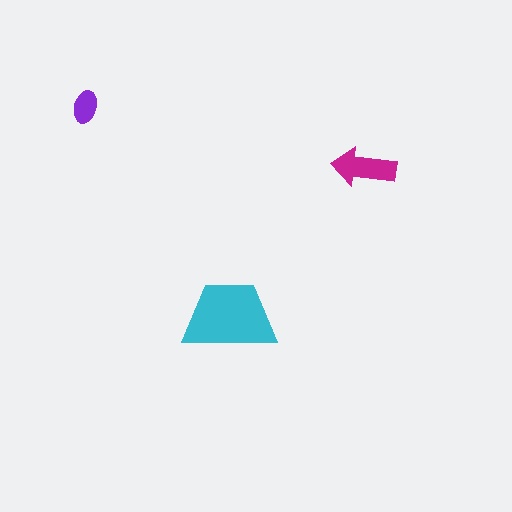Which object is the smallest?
The purple ellipse.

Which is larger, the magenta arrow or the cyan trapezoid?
The cyan trapezoid.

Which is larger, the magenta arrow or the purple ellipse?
The magenta arrow.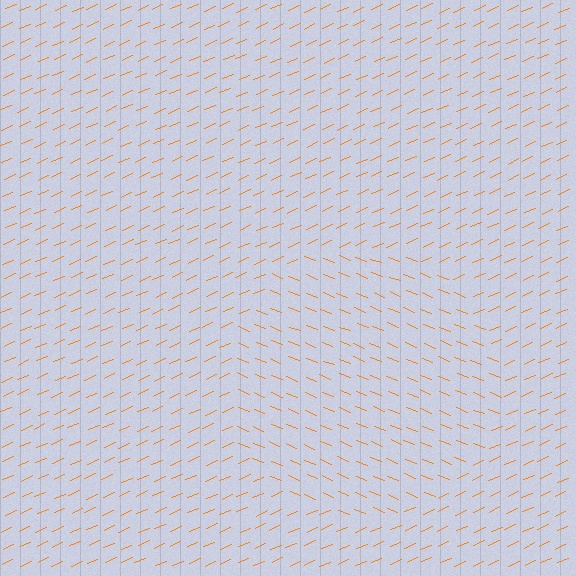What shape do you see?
I see a circle.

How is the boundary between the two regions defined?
The boundary is defined purely by a change in line orientation (approximately 45 degrees difference). All lines are the same color and thickness.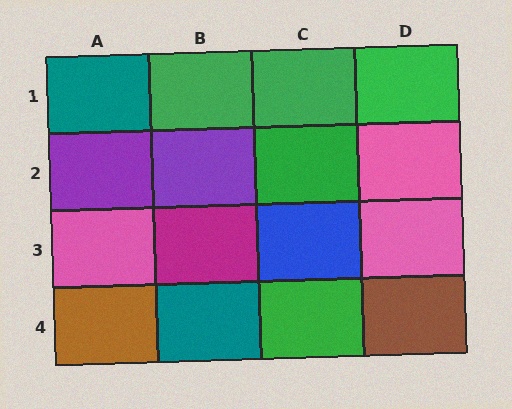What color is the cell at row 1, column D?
Green.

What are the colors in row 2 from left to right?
Purple, purple, green, pink.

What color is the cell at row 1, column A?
Teal.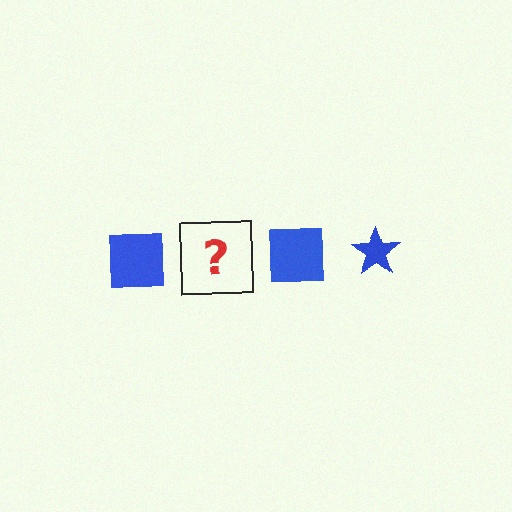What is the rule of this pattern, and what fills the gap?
The rule is that the pattern cycles through square, star shapes in blue. The gap should be filled with a blue star.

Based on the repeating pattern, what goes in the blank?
The blank should be a blue star.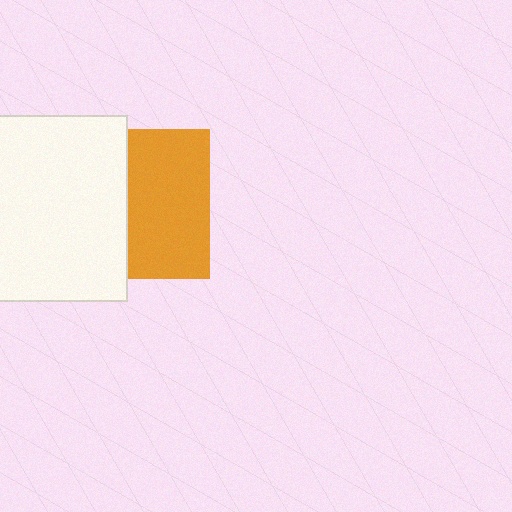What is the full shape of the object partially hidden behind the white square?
The partially hidden object is an orange square.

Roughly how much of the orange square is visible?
About half of it is visible (roughly 55%).